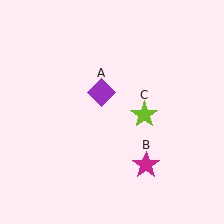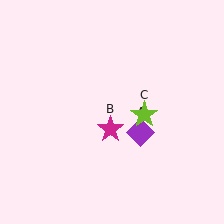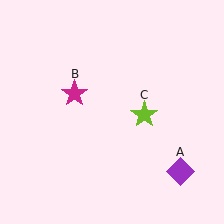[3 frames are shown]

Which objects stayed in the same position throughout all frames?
Lime star (object C) remained stationary.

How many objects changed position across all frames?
2 objects changed position: purple diamond (object A), magenta star (object B).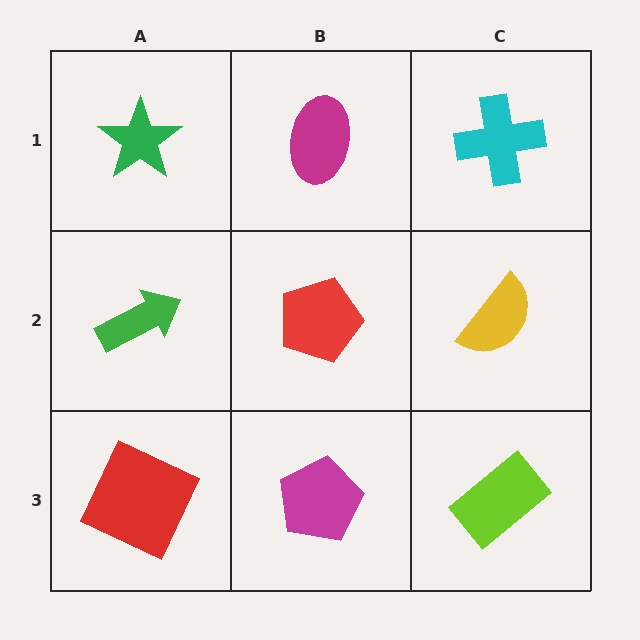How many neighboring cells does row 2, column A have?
3.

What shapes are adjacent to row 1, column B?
A red pentagon (row 2, column B), a green star (row 1, column A), a cyan cross (row 1, column C).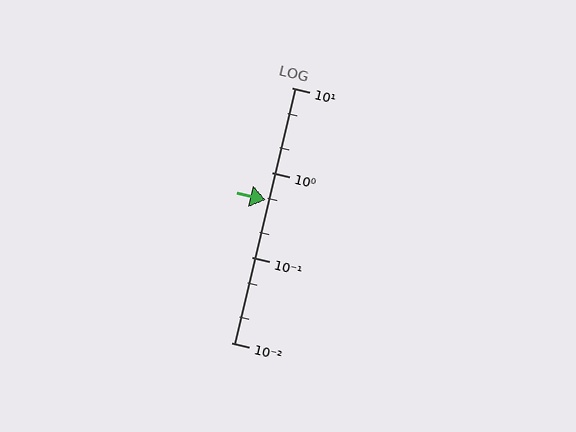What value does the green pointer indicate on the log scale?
The pointer indicates approximately 0.47.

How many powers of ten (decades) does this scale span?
The scale spans 3 decades, from 0.01 to 10.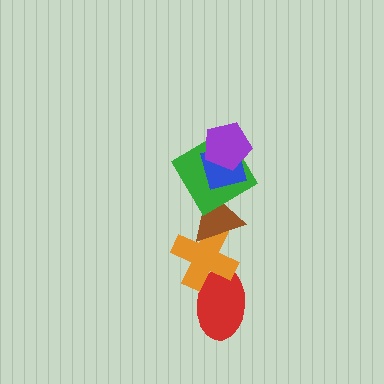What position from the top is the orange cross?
The orange cross is 5th from the top.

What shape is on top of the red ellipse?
The orange cross is on top of the red ellipse.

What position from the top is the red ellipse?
The red ellipse is 6th from the top.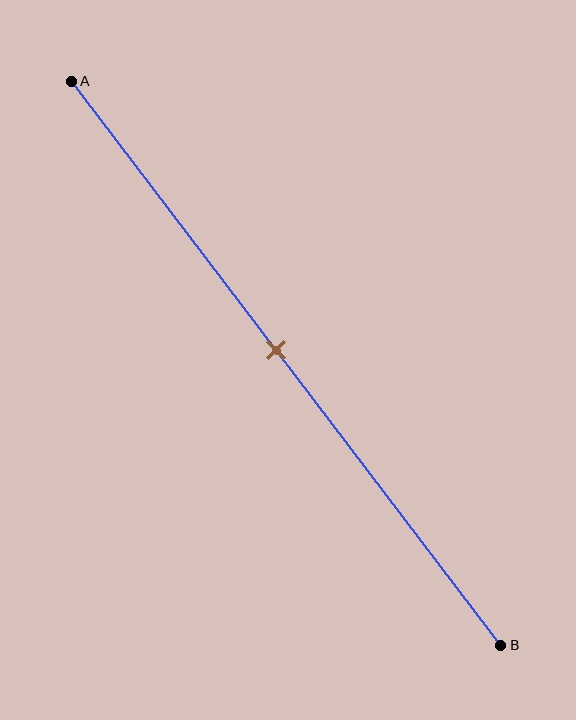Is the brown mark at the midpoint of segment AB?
Yes, the mark is approximately at the midpoint.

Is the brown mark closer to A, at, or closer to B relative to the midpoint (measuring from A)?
The brown mark is approximately at the midpoint of segment AB.